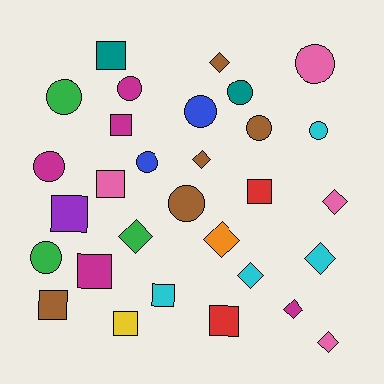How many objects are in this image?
There are 30 objects.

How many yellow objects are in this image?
There is 1 yellow object.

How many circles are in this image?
There are 11 circles.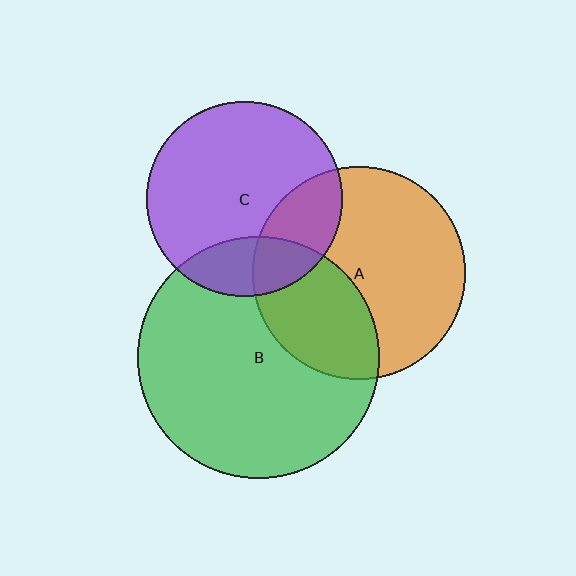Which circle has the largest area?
Circle B (green).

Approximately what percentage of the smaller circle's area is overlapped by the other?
Approximately 25%.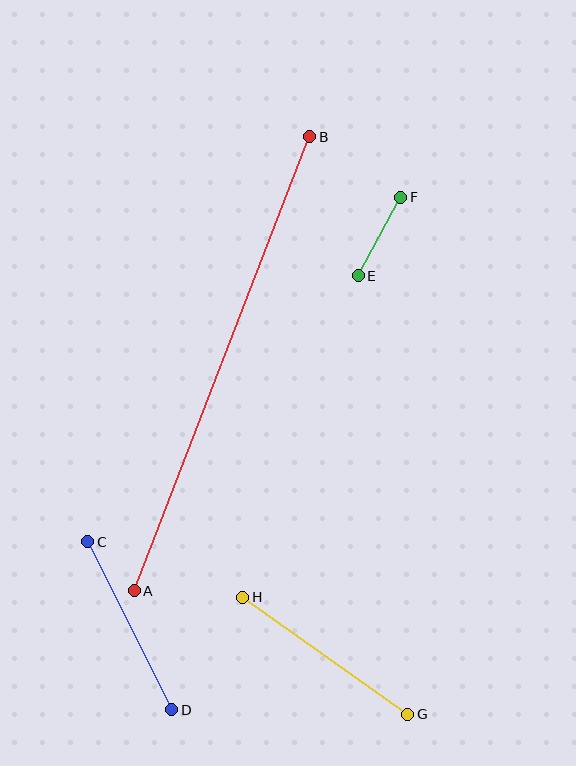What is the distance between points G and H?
The distance is approximately 202 pixels.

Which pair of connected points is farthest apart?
Points A and B are farthest apart.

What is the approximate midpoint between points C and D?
The midpoint is at approximately (130, 626) pixels.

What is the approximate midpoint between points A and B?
The midpoint is at approximately (222, 364) pixels.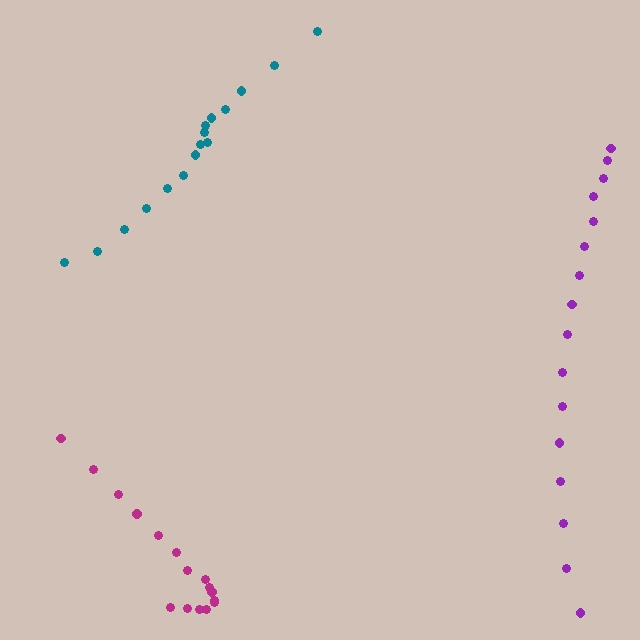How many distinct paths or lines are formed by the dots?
There are 3 distinct paths.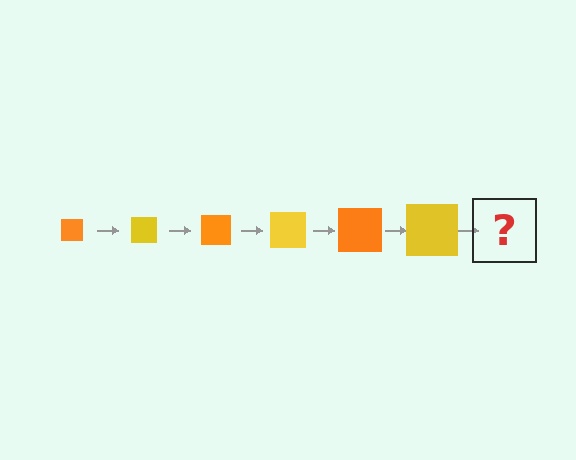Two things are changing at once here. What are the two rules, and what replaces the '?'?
The two rules are that the square grows larger each step and the color cycles through orange and yellow. The '?' should be an orange square, larger than the previous one.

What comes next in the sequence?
The next element should be an orange square, larger than the previous one.